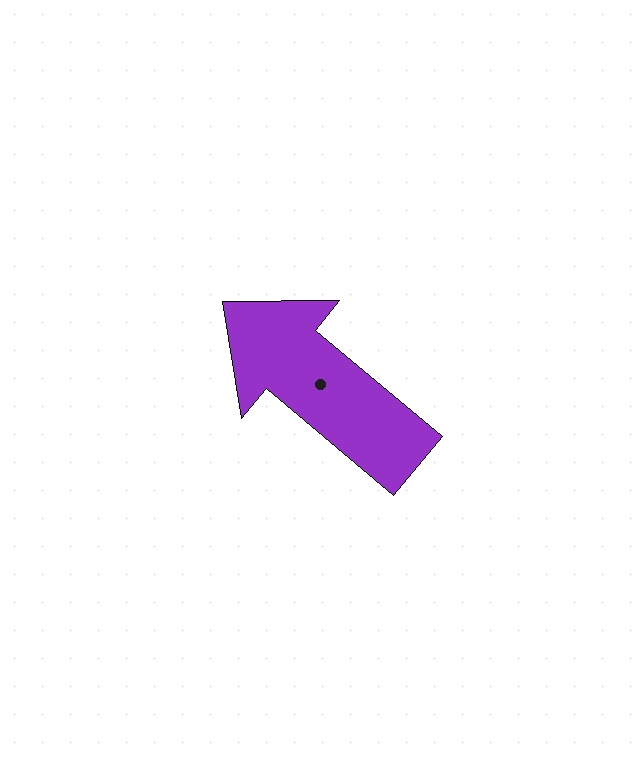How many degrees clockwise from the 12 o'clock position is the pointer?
Approximately 310 degrees.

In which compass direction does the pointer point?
Northwest.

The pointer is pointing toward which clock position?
Roughly 10 o'clock.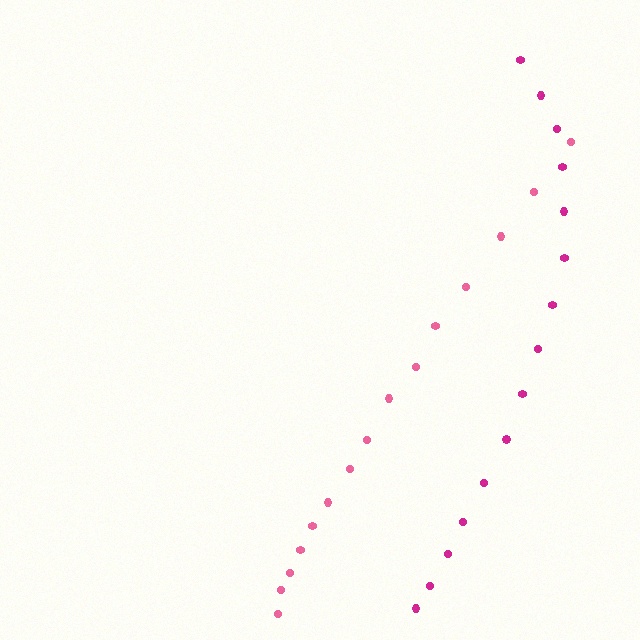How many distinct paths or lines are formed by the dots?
There are 2 distinct paths.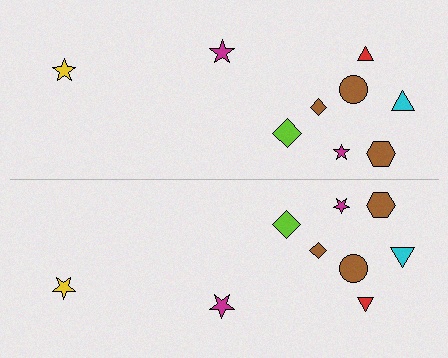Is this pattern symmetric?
Yes, this pattern has bilateral (reflection) symmetry.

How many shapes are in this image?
There are 18 shapes in this image.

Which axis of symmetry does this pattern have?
The pattern has a horizontal axis of symmetry running through the center of the image.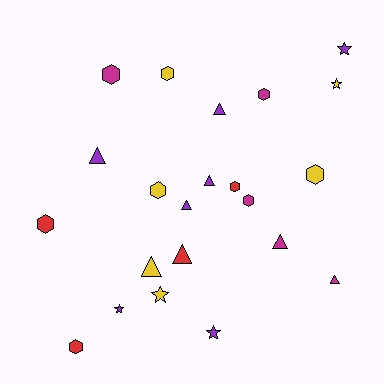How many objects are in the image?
There are 22 objects.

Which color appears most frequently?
Purple, with 7 objects.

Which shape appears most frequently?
Hexagon, with 9 objects.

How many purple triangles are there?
There are 4 purple triangles.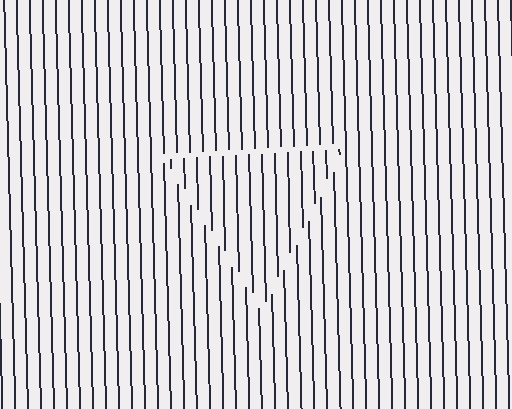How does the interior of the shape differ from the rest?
The interior of the shape contains the same grating, shifted by half a period — the contour is defined by the phase discontinuity where line-ends from the inner and outer gratings abut.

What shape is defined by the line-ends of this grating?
An illusory triangle. The interior of the shape contains the same grating, shifted by half a period — the contour is defined by the phase discontinuity where line-ends from the inner and outer gratings abut.